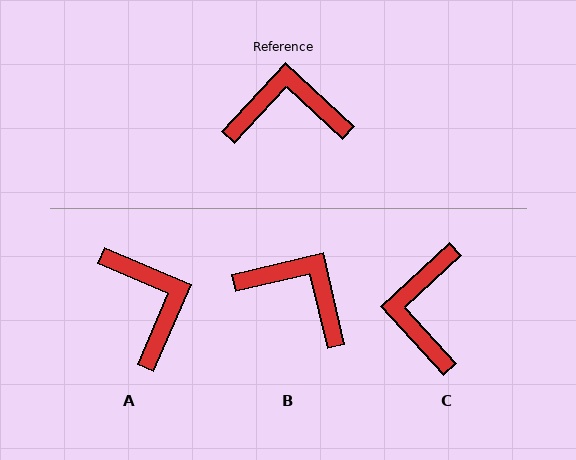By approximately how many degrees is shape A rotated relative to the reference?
Approximately 70 degrees clockwise.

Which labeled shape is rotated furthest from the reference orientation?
C, about 86 degrees away.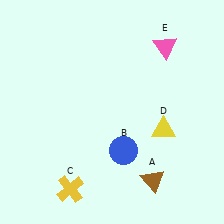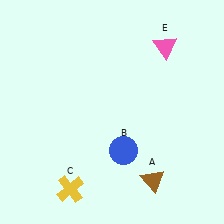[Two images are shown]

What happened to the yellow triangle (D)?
The yellow triangle (D) was removed in Image 2. It was in the bottom-right area of Image 1.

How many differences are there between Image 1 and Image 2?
There is 1 difference between the two images.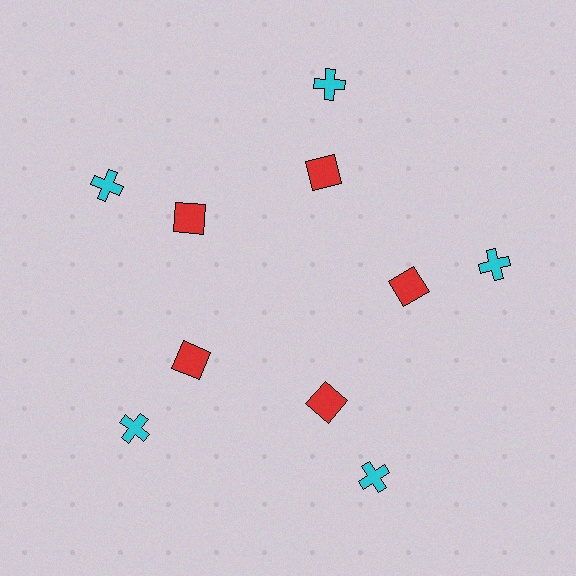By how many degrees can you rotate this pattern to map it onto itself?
The pattern maps onto itself every 72 degrees of rotation.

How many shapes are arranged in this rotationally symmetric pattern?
There are 10 shapes, arranged in 5 groups of 2.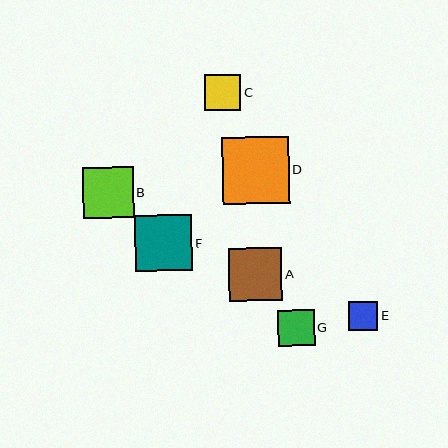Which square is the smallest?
Square E is the smallest with a size of approximately 30 pixels.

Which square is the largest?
Square D is the largest with a size of approximately 66 pixels.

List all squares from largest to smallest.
From largest to smallest: D, F, A, B, G, C, E.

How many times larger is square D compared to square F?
Square D is approximately 1.2 times the size of square F.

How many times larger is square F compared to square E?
Square F is approximately 1.9 times the size of square E.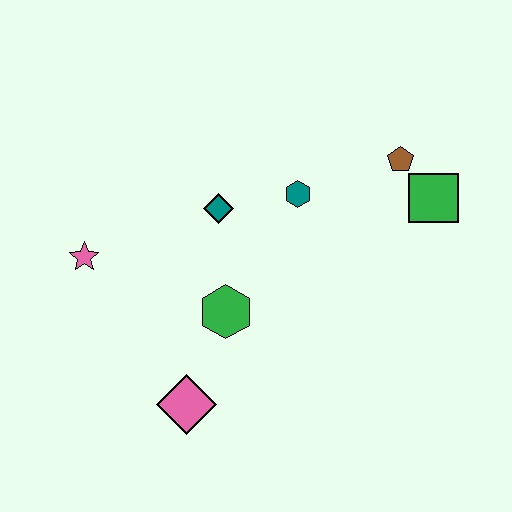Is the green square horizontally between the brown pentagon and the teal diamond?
No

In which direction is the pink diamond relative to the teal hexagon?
The pink diamond is below the teal hexagon.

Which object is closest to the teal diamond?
The teal hexagon is closest to the teal diamond.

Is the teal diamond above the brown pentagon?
No